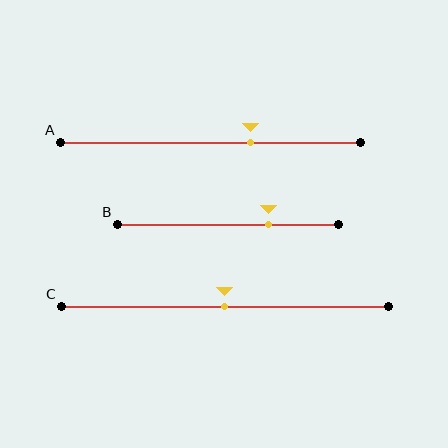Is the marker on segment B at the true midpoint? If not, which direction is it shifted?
No, the marker on segment B is shifted to the right by about 18% of the segment length.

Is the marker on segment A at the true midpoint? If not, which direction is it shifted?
No, the marker on segment A is shifted to the right by about 13% of the segment length.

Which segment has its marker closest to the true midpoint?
Segment C has its marker closest to the true midpoint.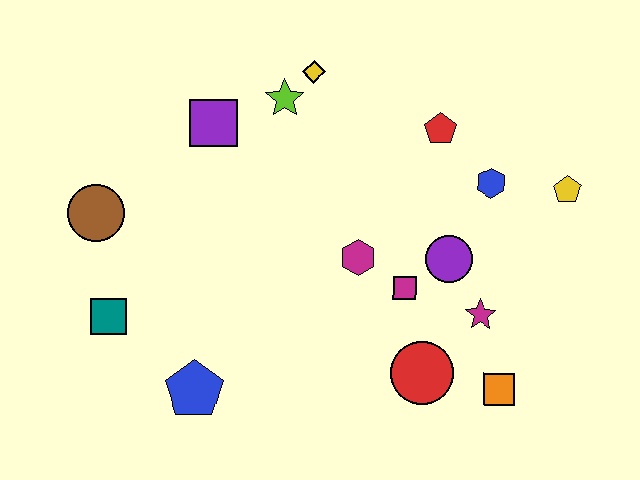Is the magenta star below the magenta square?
Yes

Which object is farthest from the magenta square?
The brown circle is farthest from the magenta square.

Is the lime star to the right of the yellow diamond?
No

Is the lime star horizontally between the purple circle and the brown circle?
Yes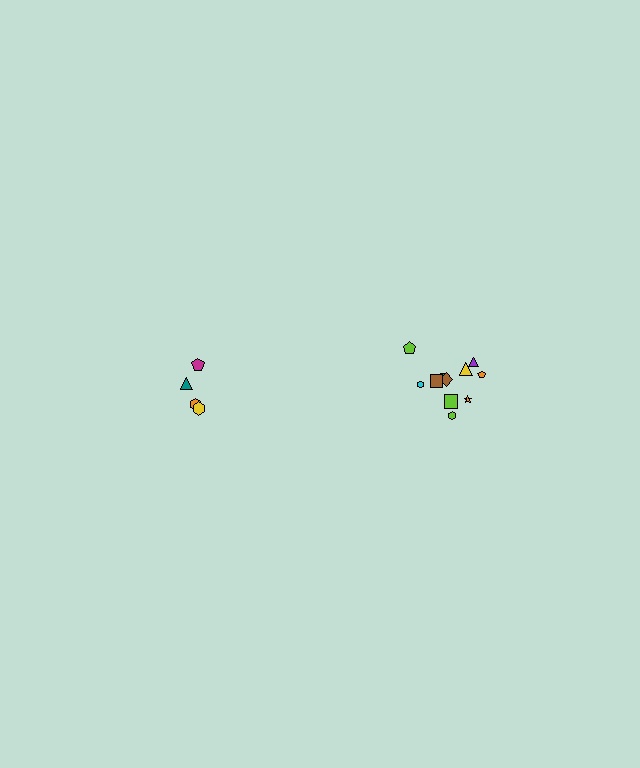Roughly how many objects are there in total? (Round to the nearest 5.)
Roughly 15 objects in total.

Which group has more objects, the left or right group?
The right group.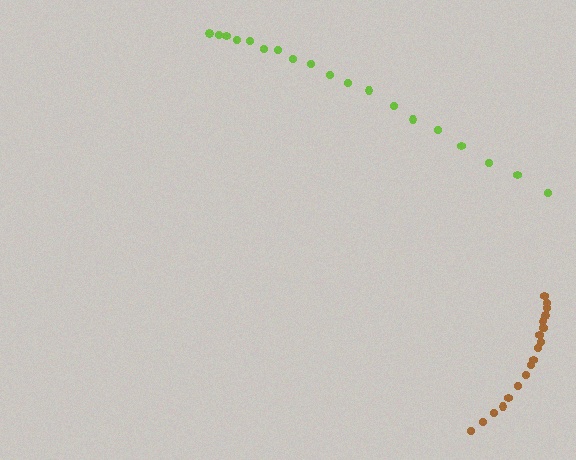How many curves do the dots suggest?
There are 2 distinct paths.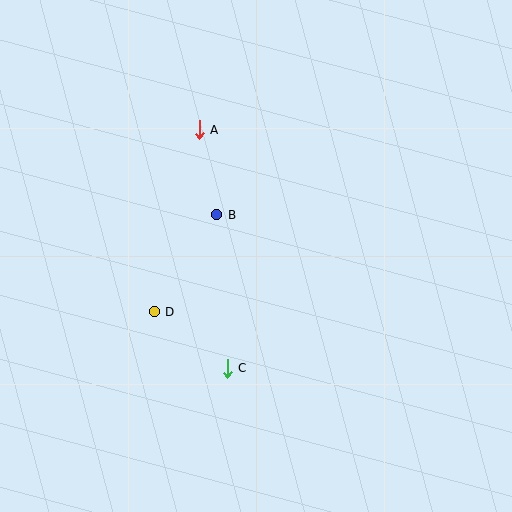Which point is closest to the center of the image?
Point B at (217, 215) is closest to the center.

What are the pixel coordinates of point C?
Point C is at (227, 368).